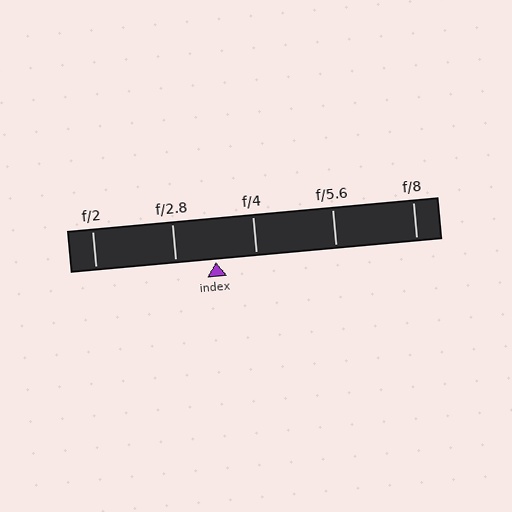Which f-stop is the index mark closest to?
The index mark is closest to f/2.8.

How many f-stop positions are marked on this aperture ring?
There are 5 f-stop positions marked.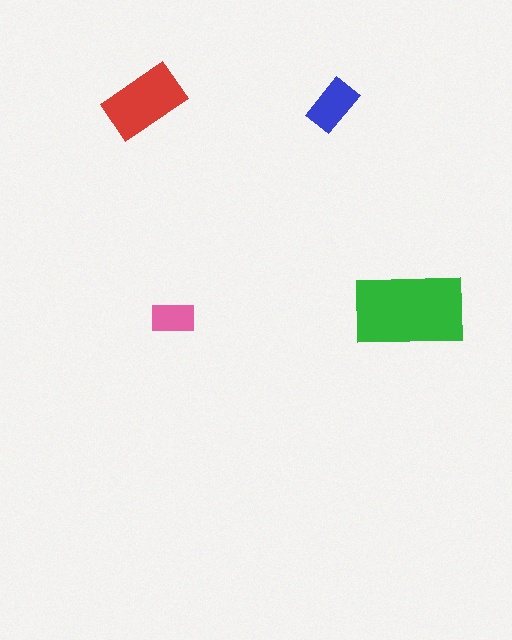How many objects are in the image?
There are 4 objects in the image.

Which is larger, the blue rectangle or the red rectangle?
The red one.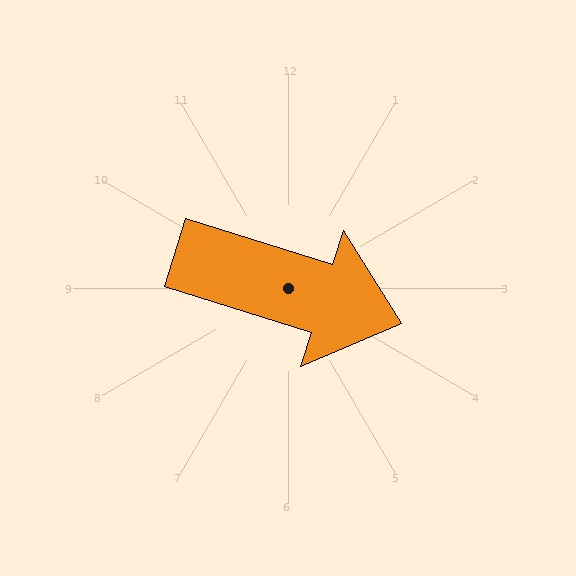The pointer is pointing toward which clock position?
Roughly 4 o'clock.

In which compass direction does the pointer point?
East.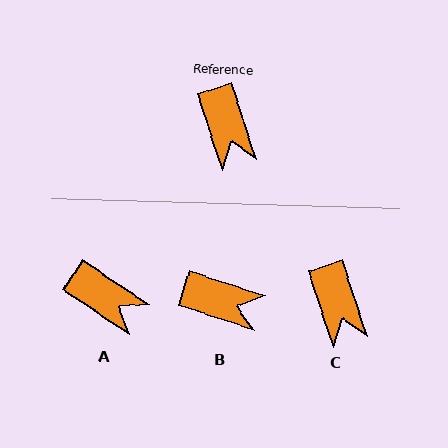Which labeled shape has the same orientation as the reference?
C.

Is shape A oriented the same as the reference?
No, it is off by about 38 degrees.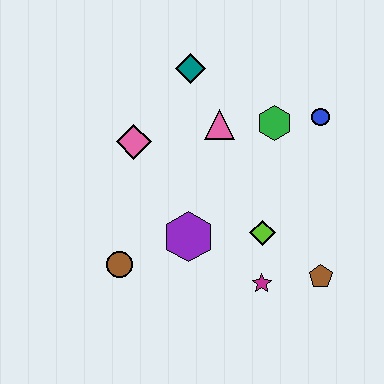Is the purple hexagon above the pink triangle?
No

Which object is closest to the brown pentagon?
The magenta star is closest to the brown pentagon.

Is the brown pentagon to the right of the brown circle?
Yes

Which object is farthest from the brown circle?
The blue circle is farthest from the brown circle.